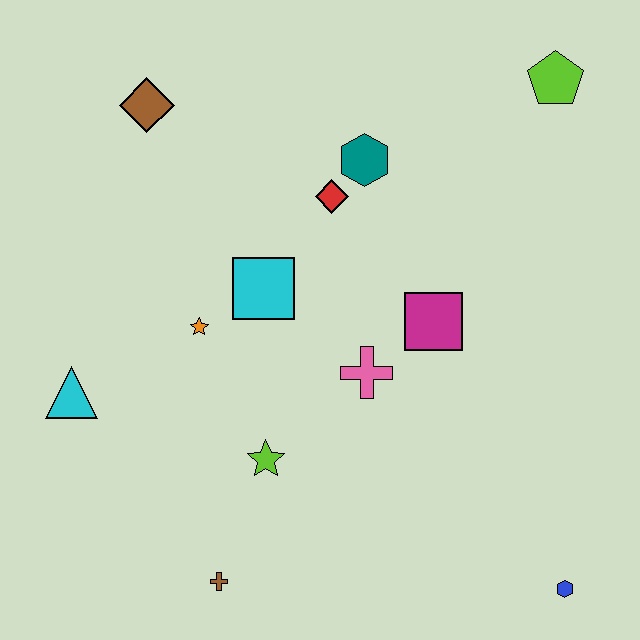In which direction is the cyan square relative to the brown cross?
The cyan square is above the brown cross.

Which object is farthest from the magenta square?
The cyan triangle is farthest from the magenta square.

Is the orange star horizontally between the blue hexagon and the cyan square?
No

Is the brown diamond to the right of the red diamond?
No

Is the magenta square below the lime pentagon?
Yes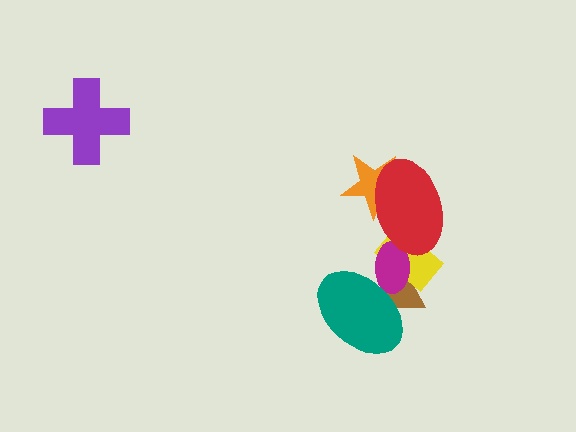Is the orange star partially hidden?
Yes, it is partially covered by another shape.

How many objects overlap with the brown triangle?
3 objects overlap with the brown triangle.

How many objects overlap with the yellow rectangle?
3 objects overlap with the yellow rectangle.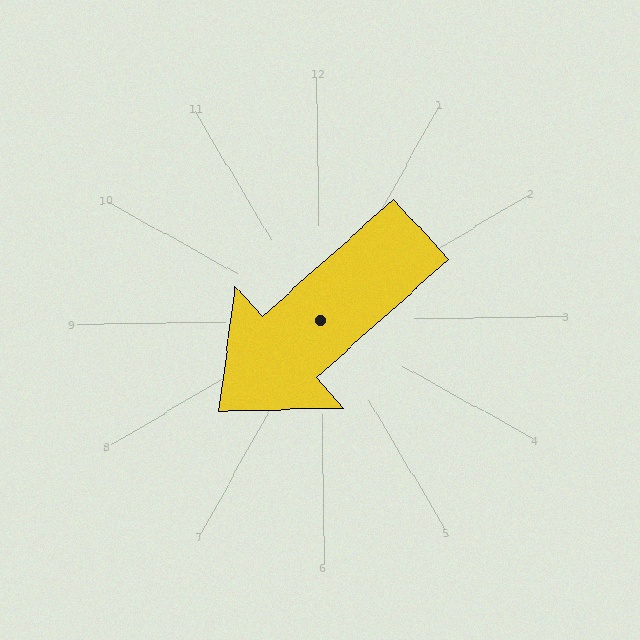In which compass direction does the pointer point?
Southwest.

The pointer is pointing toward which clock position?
Roughly 8 o'clock.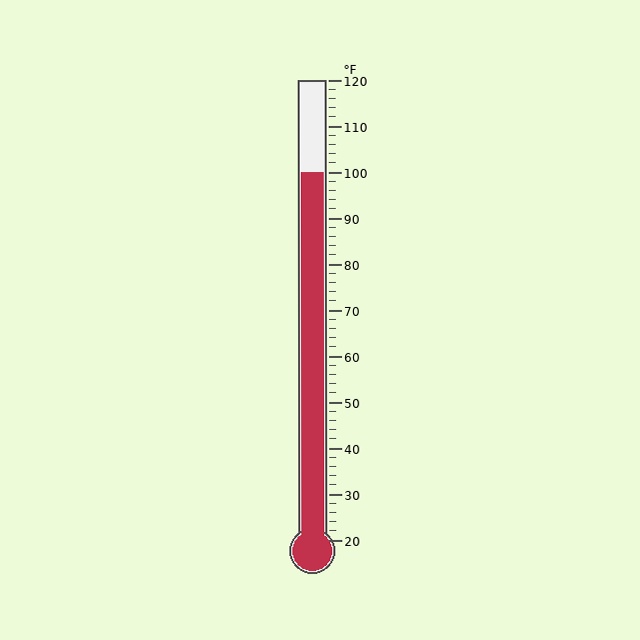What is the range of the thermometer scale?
The thermometer scale ranges from 20°F to 120°F.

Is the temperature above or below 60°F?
The temperature is above 60°F.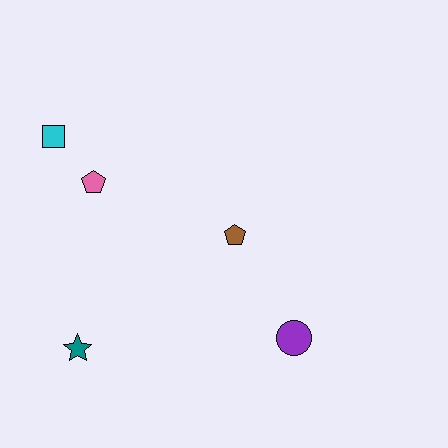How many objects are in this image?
There are 5 objects.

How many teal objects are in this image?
There is 1 teal object.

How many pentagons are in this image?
There are 2 pentagons.